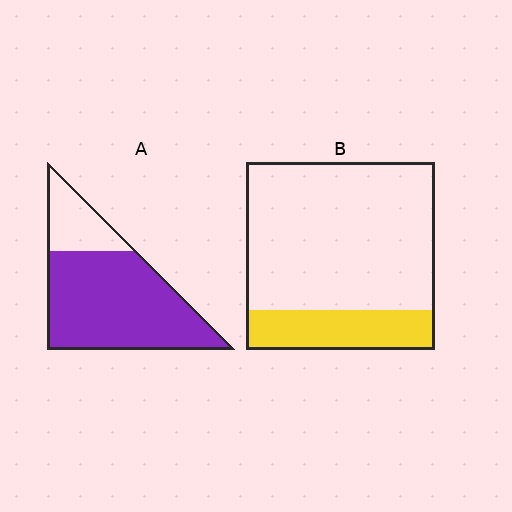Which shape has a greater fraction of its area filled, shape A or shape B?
Shape A.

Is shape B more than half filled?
No.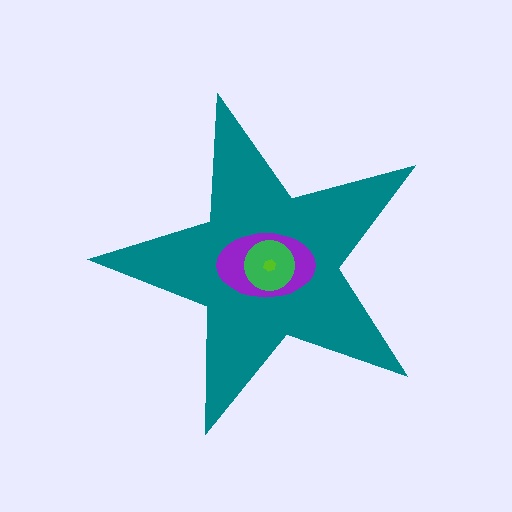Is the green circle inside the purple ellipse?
Yes.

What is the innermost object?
The lime hexagon.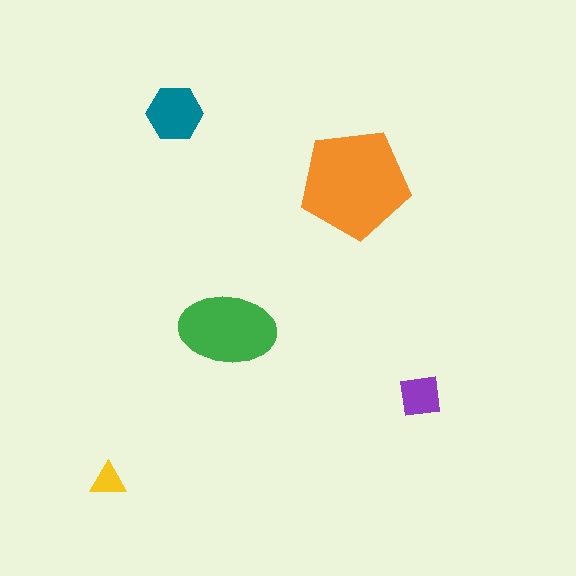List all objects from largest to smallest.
The orange pentagon, the green ellipse, the teal hexagon, the purple square, the yellow triangle.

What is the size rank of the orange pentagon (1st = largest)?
1st.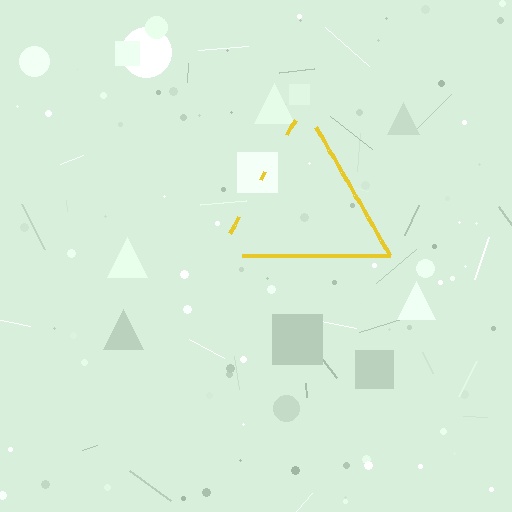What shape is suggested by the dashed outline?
The dashed outline suggests a triangle.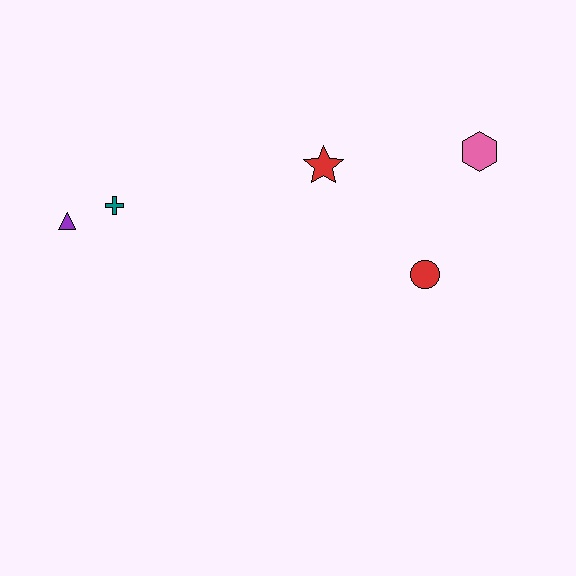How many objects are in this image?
There are 5 objects.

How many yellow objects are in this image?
There are no yellow objects.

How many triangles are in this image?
There is 1 triangle.